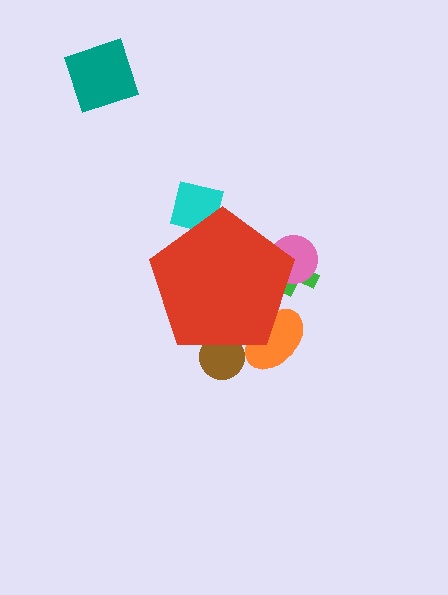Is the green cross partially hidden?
Yes, the green cross is partially hidden behind the red pentagon.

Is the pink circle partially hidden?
Yes, the pink circle is partially hidden behind the red pentagon.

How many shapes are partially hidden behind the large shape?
5 shapes are partially hidden.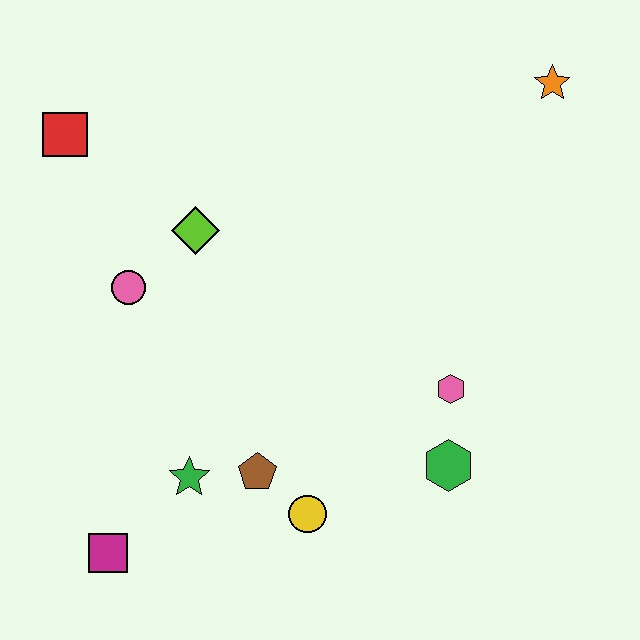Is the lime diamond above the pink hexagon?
Yes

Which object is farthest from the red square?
The green hexagon is farthest from the red square.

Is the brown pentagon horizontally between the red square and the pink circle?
No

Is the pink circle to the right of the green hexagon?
No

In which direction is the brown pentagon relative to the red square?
The brown pentagon is below the red square.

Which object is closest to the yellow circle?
The brown pentagon is closest to the yellow circle.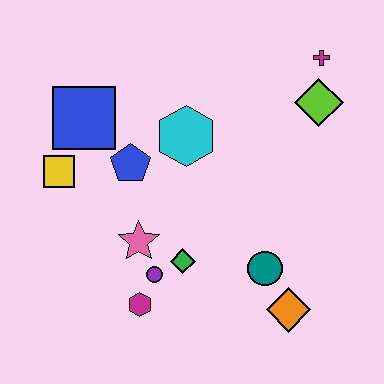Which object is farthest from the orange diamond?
The blue square is farthest from the orange diamond.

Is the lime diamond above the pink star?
Yes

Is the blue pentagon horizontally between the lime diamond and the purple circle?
No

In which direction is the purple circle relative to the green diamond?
The purple circle is to the left of the green diamond.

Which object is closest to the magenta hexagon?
The purple circle is closest to the magenta hexagon.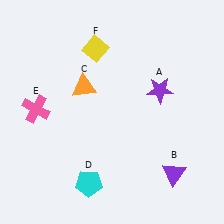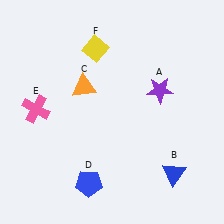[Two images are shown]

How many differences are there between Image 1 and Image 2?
There are 2 differences between the two images.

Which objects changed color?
B changed from purple to blue. D changed from cyan to blue.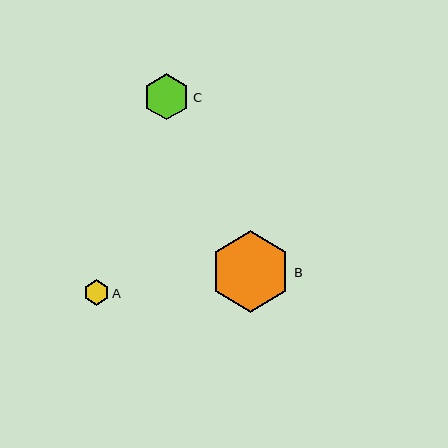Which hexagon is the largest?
Hexagon B is the largest with a size of approximately 81 pixels.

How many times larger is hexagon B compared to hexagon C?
Hexagon B is approximately 1.8 times the size of hexagon C.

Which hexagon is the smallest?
Hexagon A is the smallest with a size of approximately 25 pixels.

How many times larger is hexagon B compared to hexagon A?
Hexagon B is approximately 3.2 times the size of hexagon A.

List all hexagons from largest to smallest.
From largest to smallest: B, C, A.